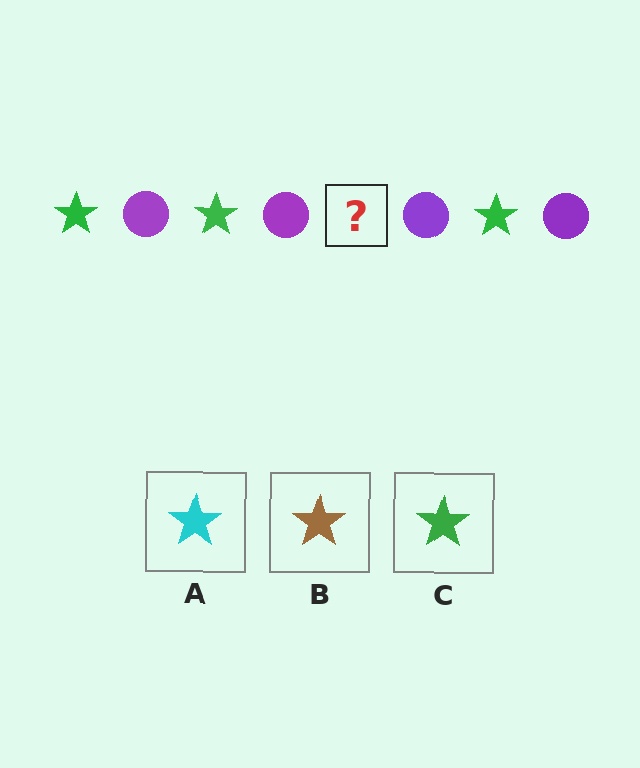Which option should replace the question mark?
Option C.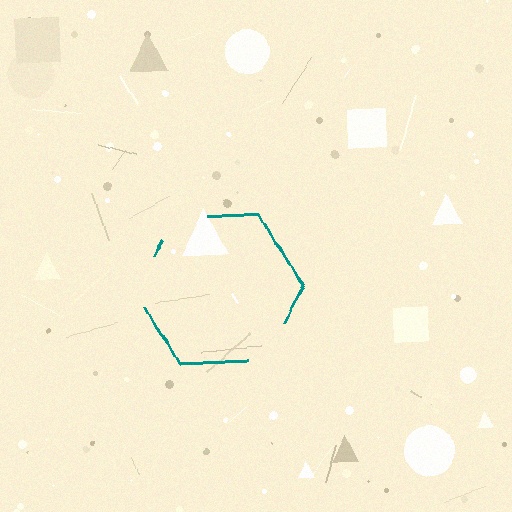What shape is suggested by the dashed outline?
The dashed outline suggests a hexagon.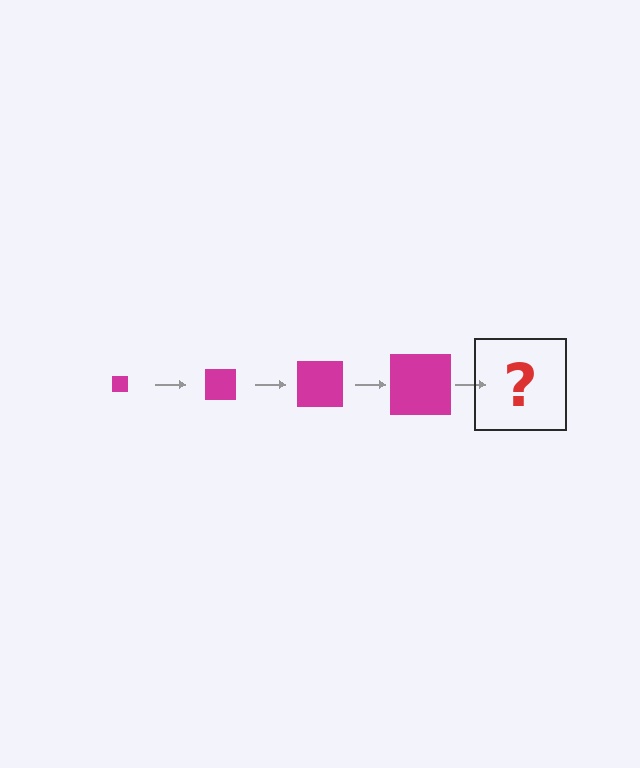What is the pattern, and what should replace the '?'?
The pattern is that the square gets progressively larger each step. The '?' should be a magenta square, larger than the previous one.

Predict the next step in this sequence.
The next step is a magenta square, larger than the previous one.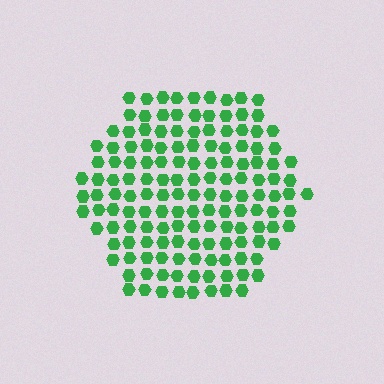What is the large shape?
The large shape is a hexagon.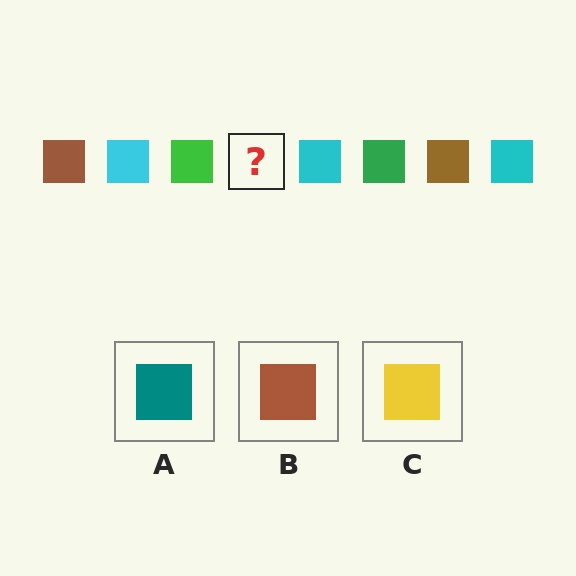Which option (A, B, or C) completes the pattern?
B.